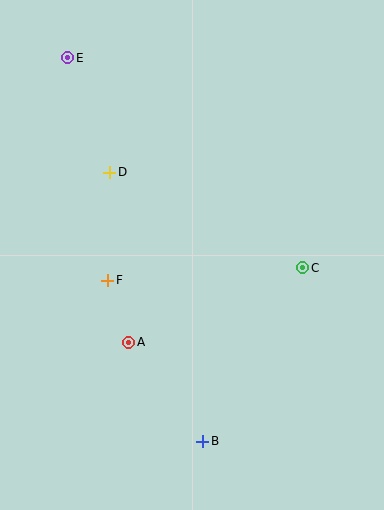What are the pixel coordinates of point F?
Point F is at (108, 280).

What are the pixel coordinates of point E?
Point E is at (68, 58).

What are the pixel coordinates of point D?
Point D is at (110, 172).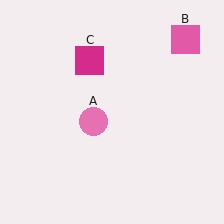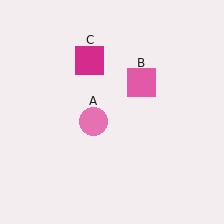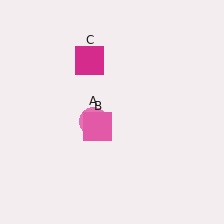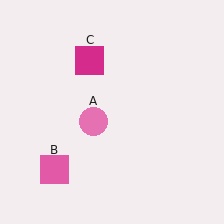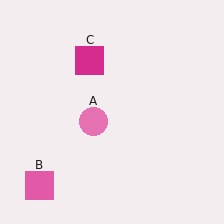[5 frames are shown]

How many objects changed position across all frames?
1 object changed position: pink square (object B).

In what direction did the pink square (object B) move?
The pink square (object B) moved down and to the left.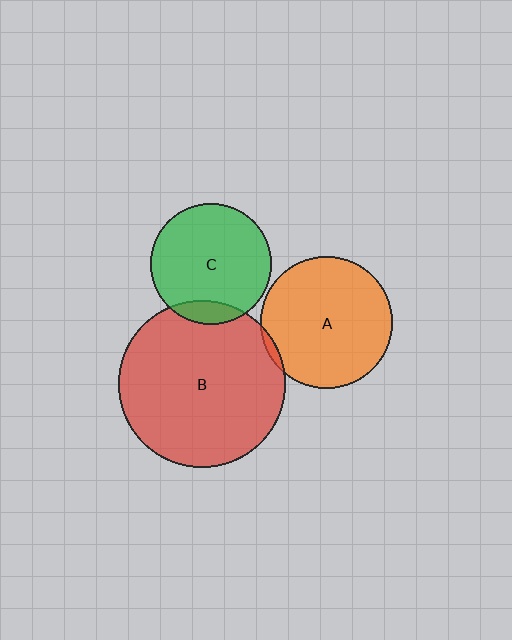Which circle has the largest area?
Circle B (red).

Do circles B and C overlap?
Yes.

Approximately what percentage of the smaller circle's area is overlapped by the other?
Approximately 10%.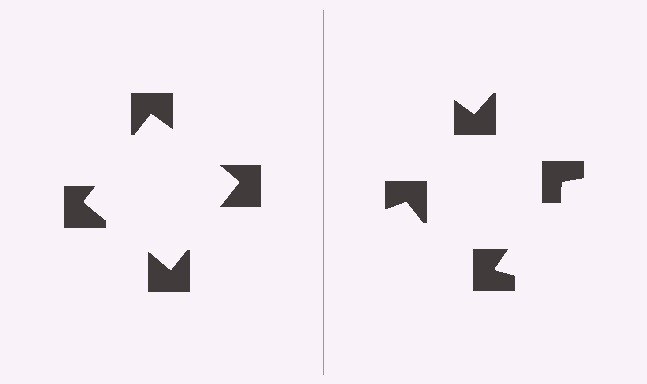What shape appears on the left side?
An illusory square.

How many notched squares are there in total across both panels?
8 — 4 on each side.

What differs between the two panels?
The notched squares are positioned identically on both sides; only the wedge orientations differ. On the left they align to a square; on the right they are misaligned.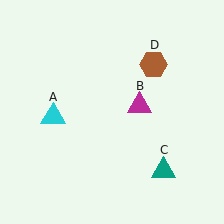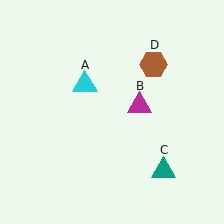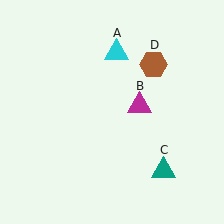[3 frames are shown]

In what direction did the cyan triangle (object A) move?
The cyan triangle (object A) moved up and to the right.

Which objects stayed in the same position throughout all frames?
Magenta triangle (object B) and teal triangle (object C) and brown hexagon (object D) remained stationary.